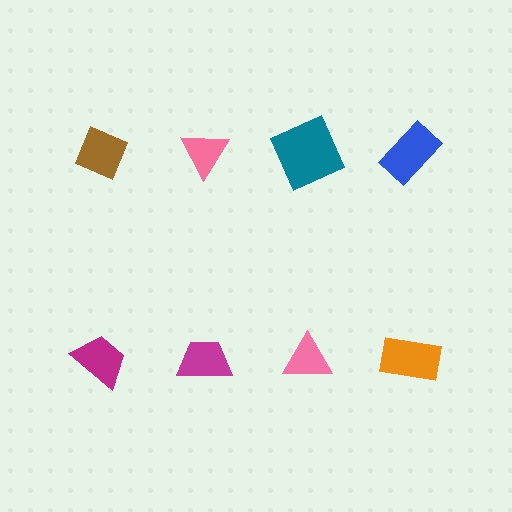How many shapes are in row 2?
4 shapes.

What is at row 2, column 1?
A magenta trapezoid.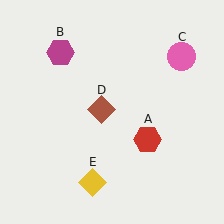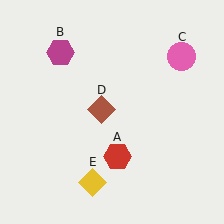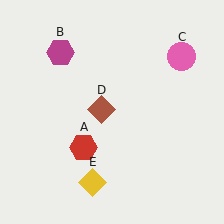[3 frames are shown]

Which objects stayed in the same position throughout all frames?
Magenta hexagon (object B) and pink circle (object C) and brown diamond (object D) and yellow diamond (object E) remained stationary.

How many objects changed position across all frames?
1 object changed position: red hexagon (object A).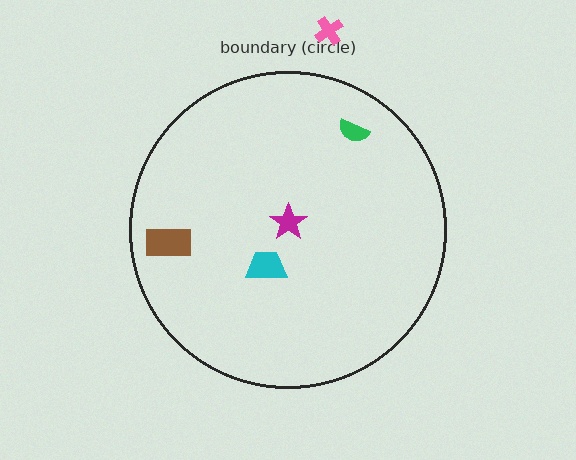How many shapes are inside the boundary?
4 inside, 1 outside.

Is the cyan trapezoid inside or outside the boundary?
Inside.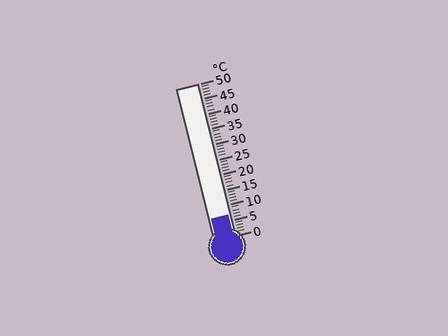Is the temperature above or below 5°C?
The temperature is above 5°C.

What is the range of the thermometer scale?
The thermometer scale ranges from 0°C to 50°C.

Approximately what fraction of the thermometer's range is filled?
The thermometer is filled to approximately 15% of its range.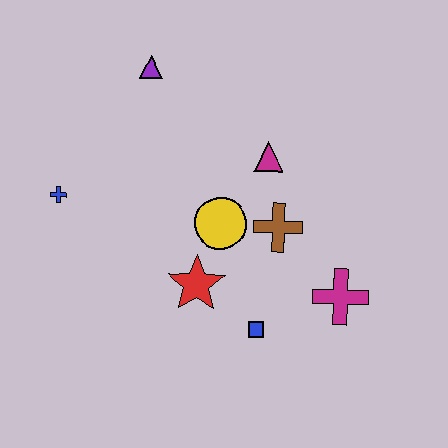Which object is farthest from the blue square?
The purple triangle is farthest from the blue square.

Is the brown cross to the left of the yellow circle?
No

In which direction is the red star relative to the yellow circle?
The red star is below the yellow circle.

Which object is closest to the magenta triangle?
The brown cross is closest to the magenta triangle.